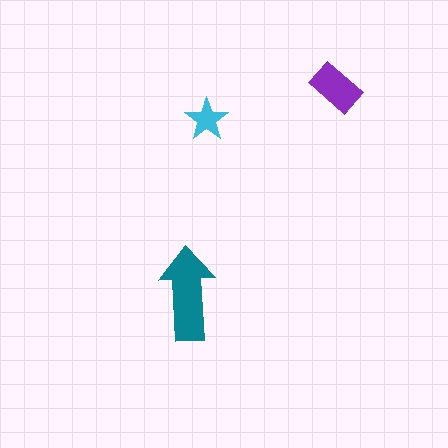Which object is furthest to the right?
The purple rectangle is rightmost.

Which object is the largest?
The teal arrow.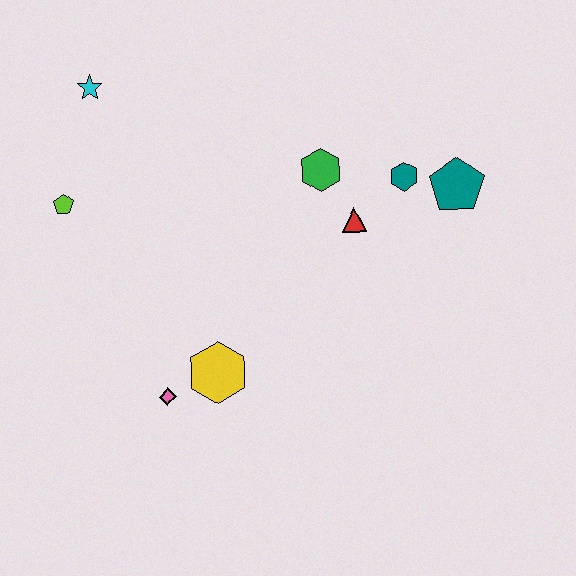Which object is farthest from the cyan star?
The teal pentagon is farthest from the cyan star.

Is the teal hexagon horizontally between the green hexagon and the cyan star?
No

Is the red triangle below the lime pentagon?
Yes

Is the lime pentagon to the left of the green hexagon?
Yes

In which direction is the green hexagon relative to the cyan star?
The green hexagon is to the right of the cyan star.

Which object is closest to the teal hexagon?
The teal pentagon is closest to the teal hexagon.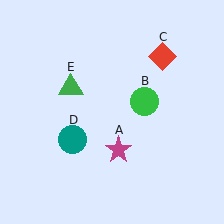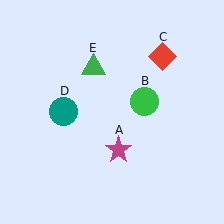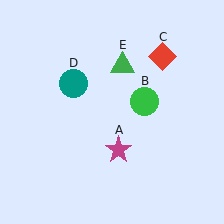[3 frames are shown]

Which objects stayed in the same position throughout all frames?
Magenta star (object A) and green circle (object B) and red diamond (object C) remained stationary.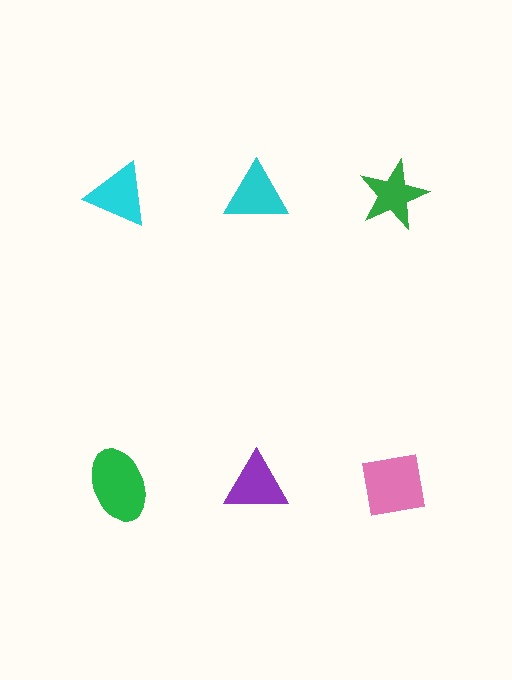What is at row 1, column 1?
A cyan triangle.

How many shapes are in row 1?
3 shapes.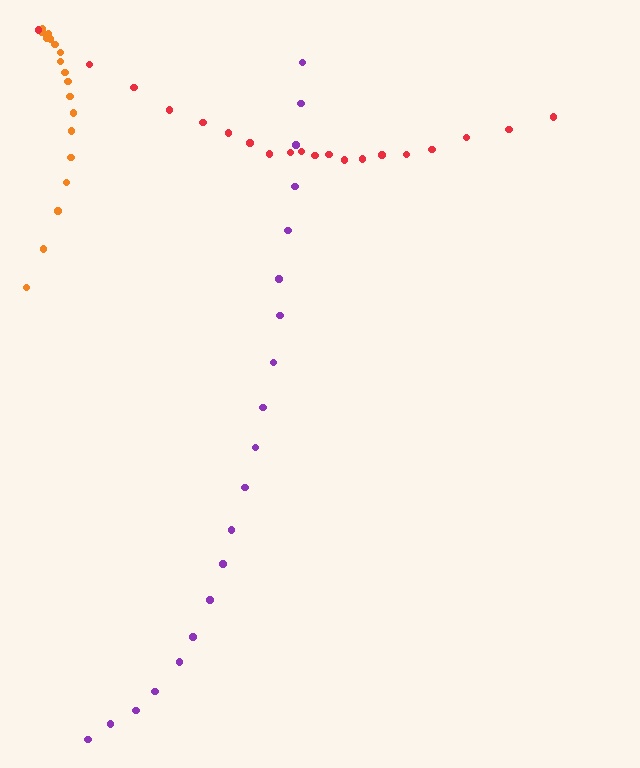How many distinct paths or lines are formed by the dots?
There are 3 distinct paths.